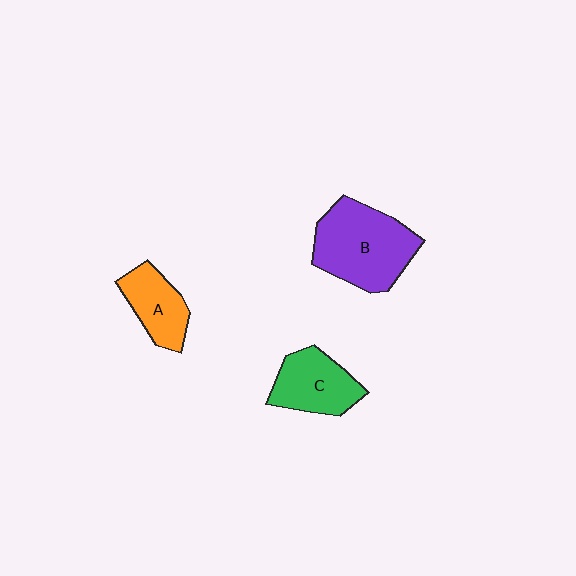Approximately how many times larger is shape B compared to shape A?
Approximately 1.8 times.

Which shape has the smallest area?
Shape A (orange).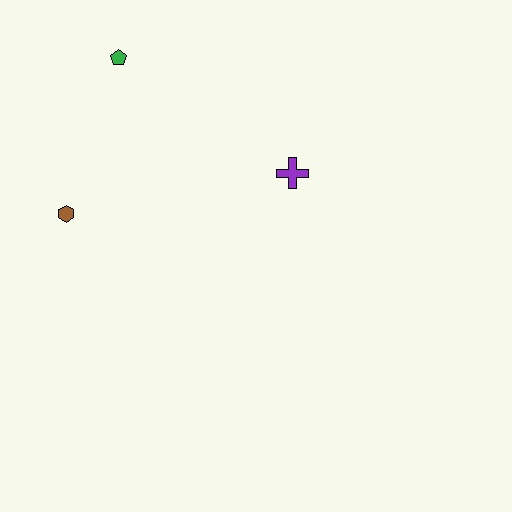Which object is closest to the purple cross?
The green pentagon is closest to the purple cross.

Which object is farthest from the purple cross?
The brown hexagon is farthest from the purple cross.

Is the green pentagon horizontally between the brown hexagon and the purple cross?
Yes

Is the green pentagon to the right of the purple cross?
No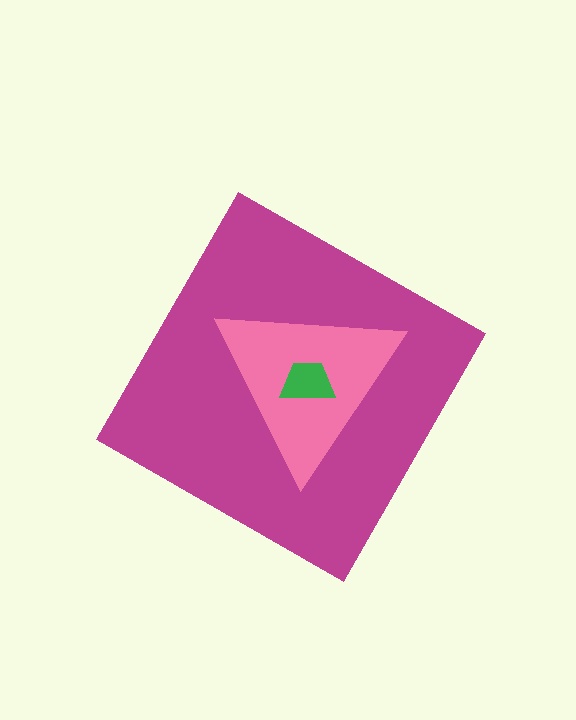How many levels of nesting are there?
3.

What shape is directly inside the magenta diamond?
The pink triangle.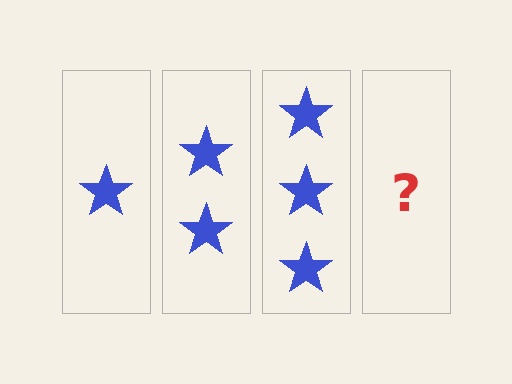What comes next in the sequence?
The next element should be 4 stars.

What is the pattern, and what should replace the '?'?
The pattern is that each step adds one more star. The '?' should be 4 stars.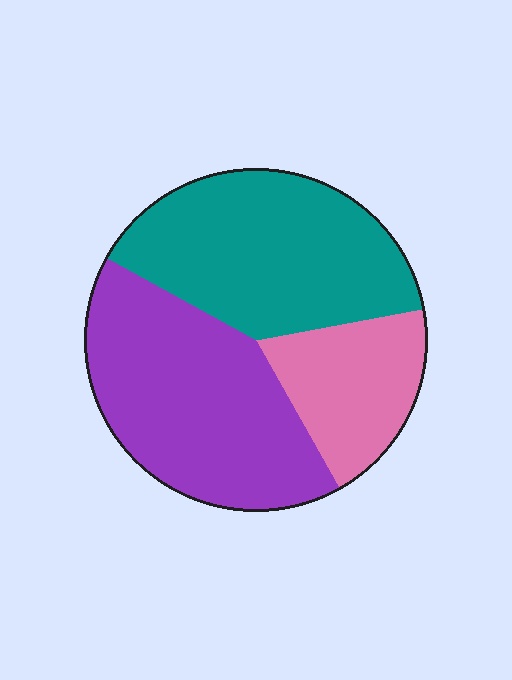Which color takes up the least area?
Pink, at roughly 20%.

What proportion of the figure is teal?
Teal covers 39% of the figure.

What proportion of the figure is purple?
Purple takes up about two fifths (2/5) of the figure.